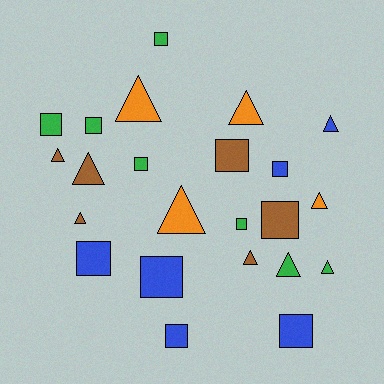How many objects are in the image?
There are 23 objects.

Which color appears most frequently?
Green, with 7 objects.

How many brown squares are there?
There are 2 brown squares.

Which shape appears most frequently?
Square, with 12 objects.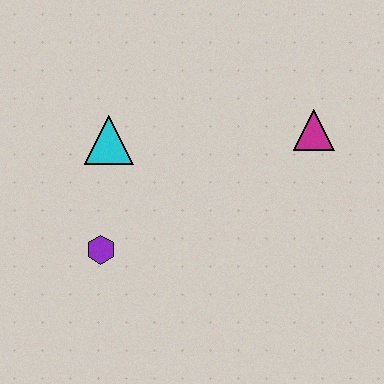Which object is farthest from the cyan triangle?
The magenta triangle is farthest from the cyan triangle.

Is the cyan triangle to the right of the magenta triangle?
No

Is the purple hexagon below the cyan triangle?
Yes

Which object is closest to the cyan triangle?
The purple hexagon is closest to the cyan triangle.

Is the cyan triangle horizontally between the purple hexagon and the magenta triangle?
Yes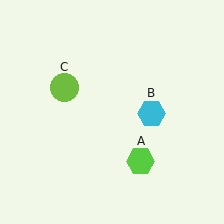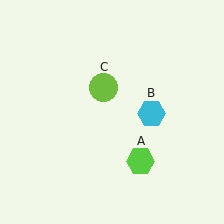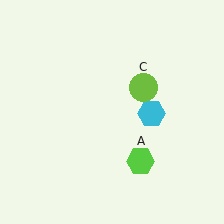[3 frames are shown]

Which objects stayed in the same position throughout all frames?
Lime hexagon (object A) and cyan hexagon (object B) remained stationary.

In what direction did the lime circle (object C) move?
The lime circle (object C) moved right.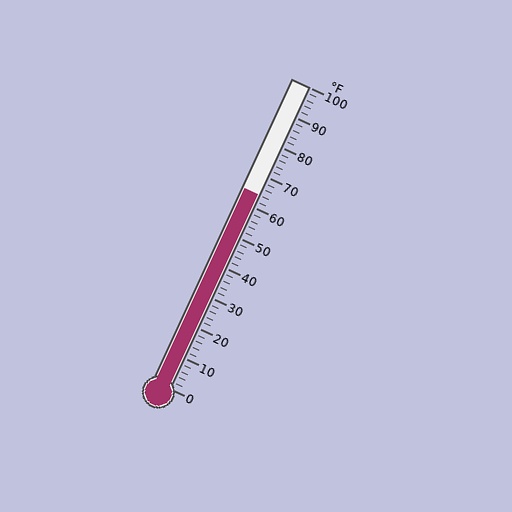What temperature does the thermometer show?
The thermometer shows approximately 64°F.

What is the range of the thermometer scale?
The thermometer scale ranges from 0°F to 100°F.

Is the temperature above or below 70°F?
The temperature is below 70°F.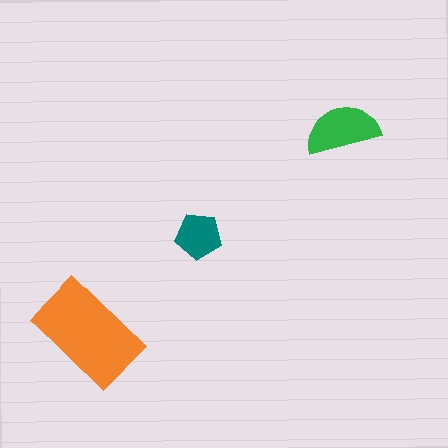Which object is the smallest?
The teal pentagon.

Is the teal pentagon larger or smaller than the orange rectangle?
Smaller.